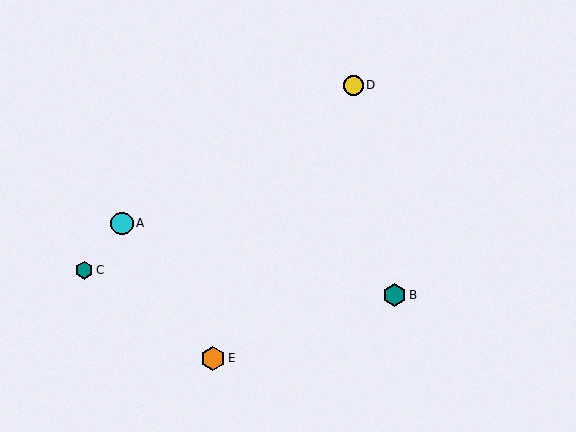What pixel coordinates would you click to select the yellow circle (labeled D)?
Click at (353, 85) to select the yellow circle D.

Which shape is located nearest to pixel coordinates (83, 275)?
The teal hexagon (labeled C) at (84, 270) is nearest to that location.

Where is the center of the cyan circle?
The center of the cyan circle is at (122, 223).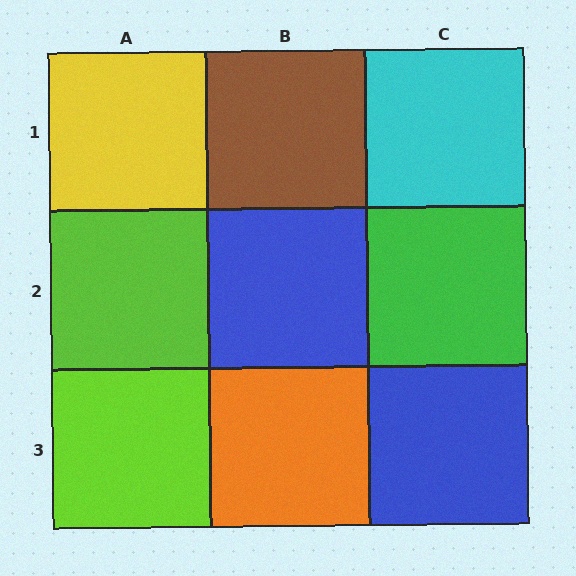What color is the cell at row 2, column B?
Blue.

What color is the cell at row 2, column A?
Lime.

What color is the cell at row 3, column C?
Blue.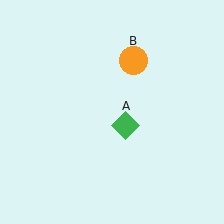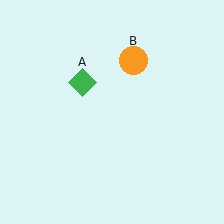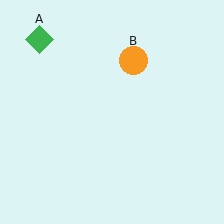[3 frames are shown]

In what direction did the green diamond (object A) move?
The green diamond (object A) moved up and to the left.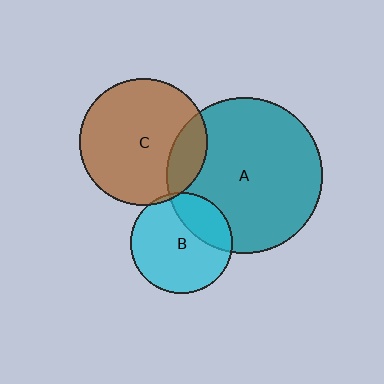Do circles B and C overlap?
Yes.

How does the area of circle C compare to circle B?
Approximately 1.6 times.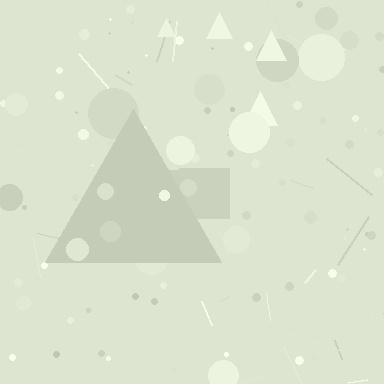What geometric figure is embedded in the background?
A triangle is embedded in the background.